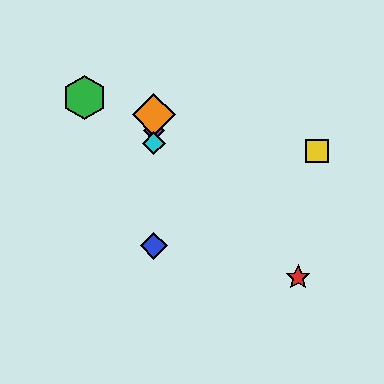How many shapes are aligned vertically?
4 shapes (the blue diamond, the purple diamond, the orange diamond, the cyan diamond) are aligned vertically.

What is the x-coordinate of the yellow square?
The yellow square is at x≈317.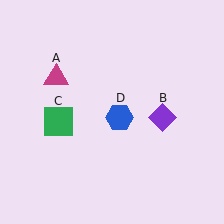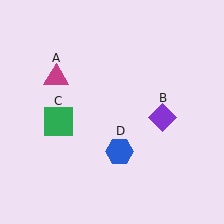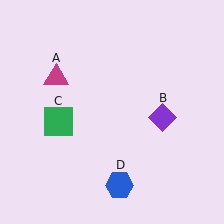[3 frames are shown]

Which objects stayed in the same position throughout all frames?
Magenta triangle (object A) and purple diamond (object B) and green square (object C) remained stationary.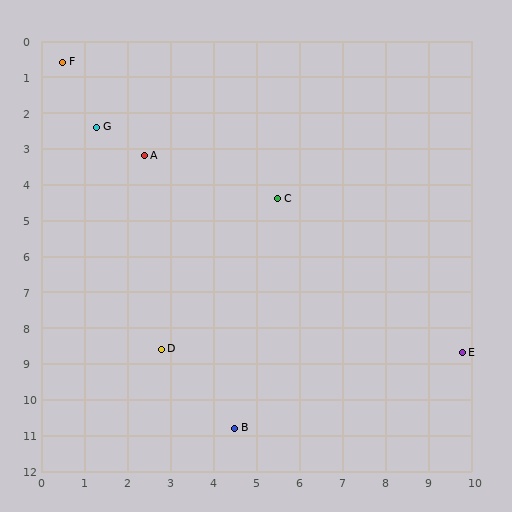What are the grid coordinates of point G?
Point G is at approximately (1.3, 2.4).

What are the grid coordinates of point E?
Point E is at approximately (9.8, 8.7).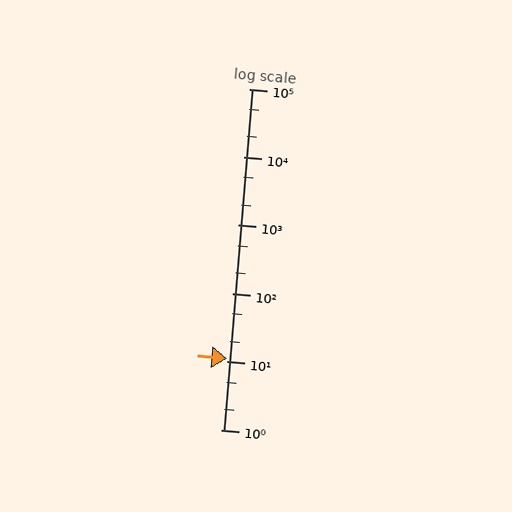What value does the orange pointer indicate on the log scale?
The pointer indicates approximately 11.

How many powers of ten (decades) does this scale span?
The scale spans 5 decades, from 1 to 100000.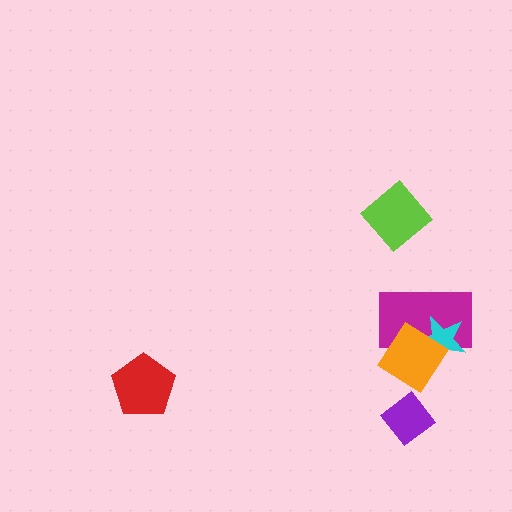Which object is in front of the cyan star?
The orange diamond is in front of the cyan star.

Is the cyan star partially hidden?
Yes, it is partially covered by another shape.